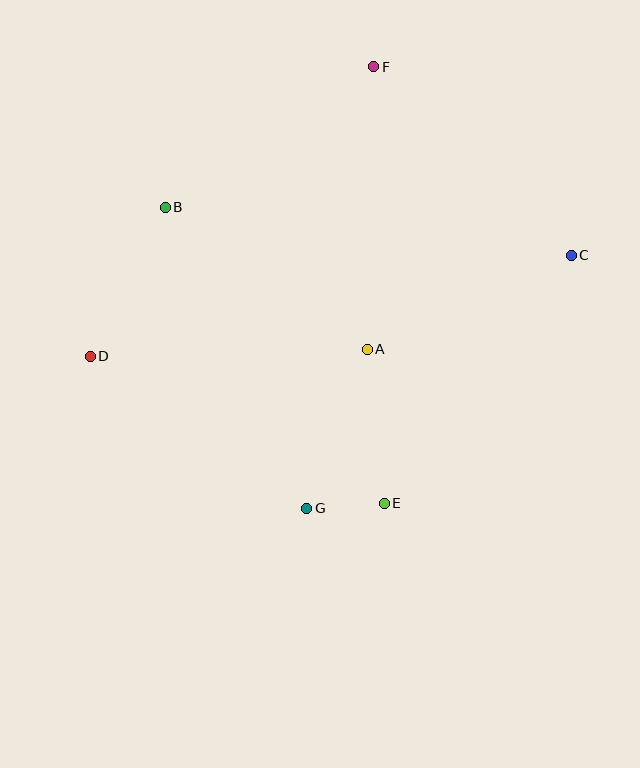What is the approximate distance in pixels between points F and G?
The distance between F and G is approximately 447 pixels.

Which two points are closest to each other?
Points E and G are closest to each other.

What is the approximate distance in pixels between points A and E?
The distance between A and E is approximately 155 pixels.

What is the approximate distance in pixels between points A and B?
The distance between A and B is approximately 247 pixels.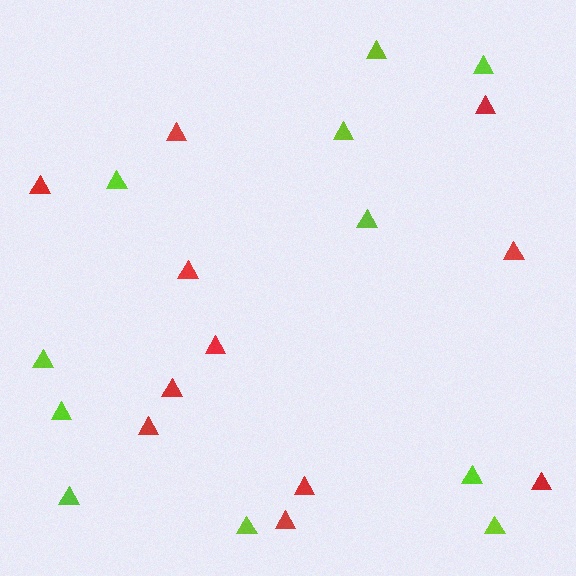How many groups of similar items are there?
There are 2 groups: one group of red triangles (11) and one group of lime triangles (11).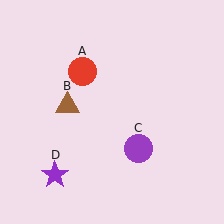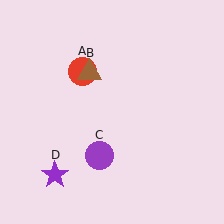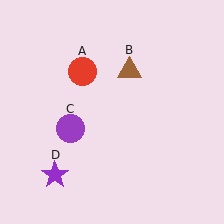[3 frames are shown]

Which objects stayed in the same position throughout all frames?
Red circle (object A) and purple star (object D) remained stationary.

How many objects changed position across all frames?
2 objects changed position: brown triangle (object B), purple circle (object C).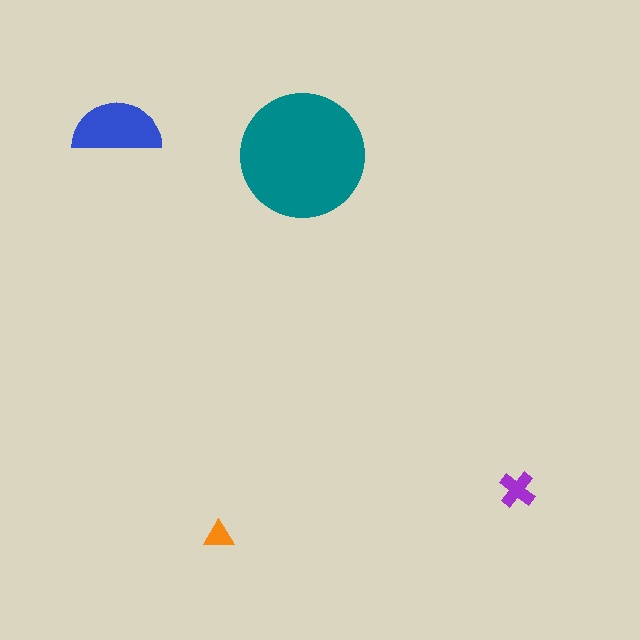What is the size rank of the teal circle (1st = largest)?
1st.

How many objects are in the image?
There are 4 objects in the image.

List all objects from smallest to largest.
The orange triangle, the purple cross, the blue semicircle, the teal circle.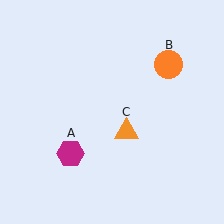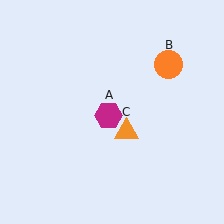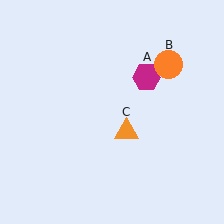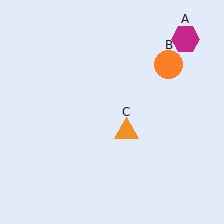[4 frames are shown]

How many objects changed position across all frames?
1 object changed position: magenta hexagon (object A).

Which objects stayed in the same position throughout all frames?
Orange circle (object B) and orange triangle (object C) remained stationary.